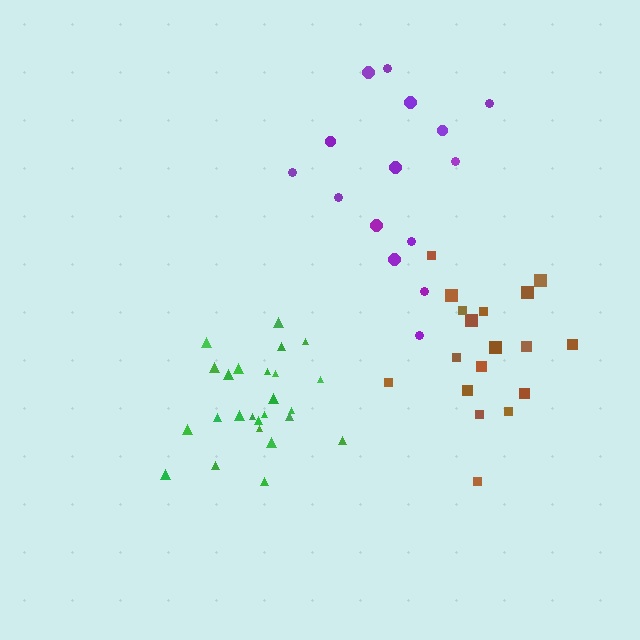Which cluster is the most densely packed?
Green.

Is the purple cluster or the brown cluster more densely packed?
Brown.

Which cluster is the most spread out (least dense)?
Purple.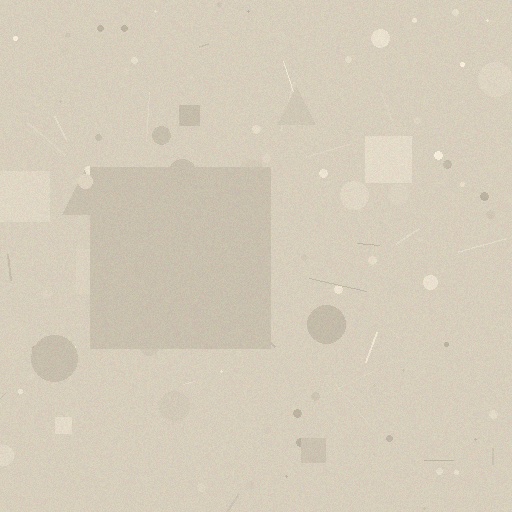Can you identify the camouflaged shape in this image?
The camouflaged shape is a square.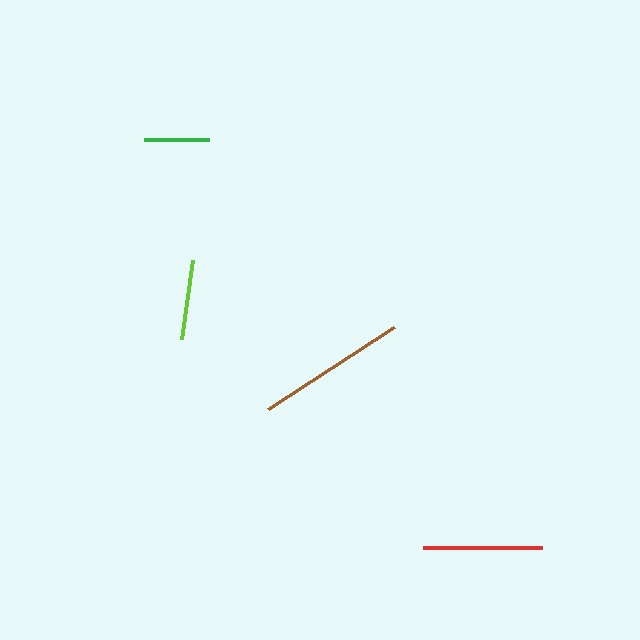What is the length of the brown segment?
The brown segment is approximately 150 pixels long.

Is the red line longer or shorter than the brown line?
The brown line is longer than the red line.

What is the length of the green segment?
The green segment is approximately 65 pixels long.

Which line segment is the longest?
The brown line is the longest at approximately 150 pixels.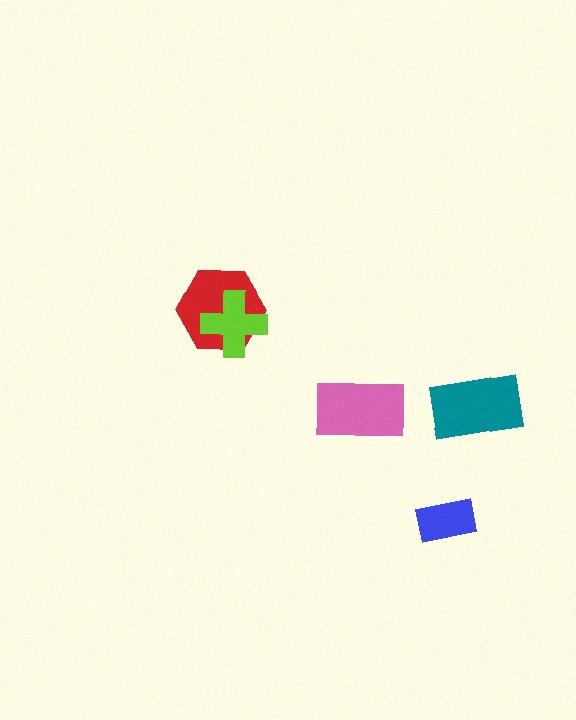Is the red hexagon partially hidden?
Yes, it is partially covered by another shape.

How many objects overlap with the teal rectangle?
0 objects overlap with the teal rectangle.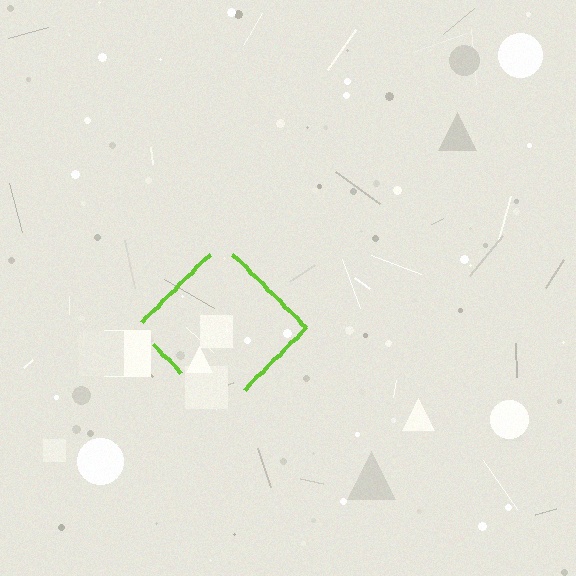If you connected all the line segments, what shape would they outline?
They would outline a diamond.